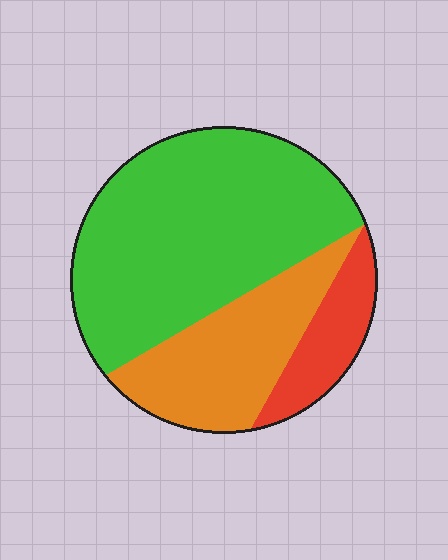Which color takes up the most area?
Green, at roughly 60%.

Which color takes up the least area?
Red, at roughly 15%.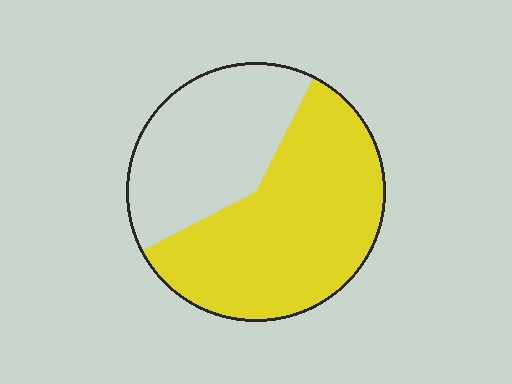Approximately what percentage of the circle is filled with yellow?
Approximately 60%.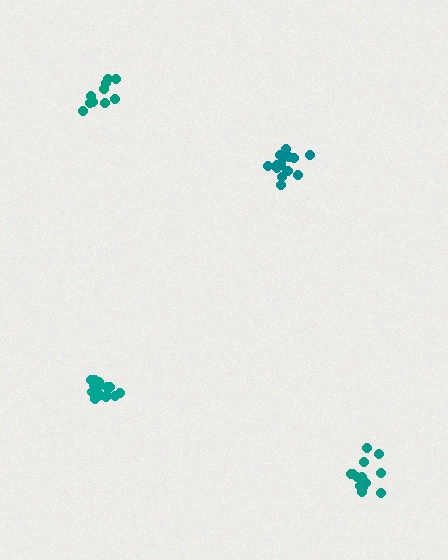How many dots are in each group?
Group 1: 16 dots, Group 2: 10 dots, Group 3: 16 dots, Group 4: 13 dots (55 total).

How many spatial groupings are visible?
There are 4 spatial groupings.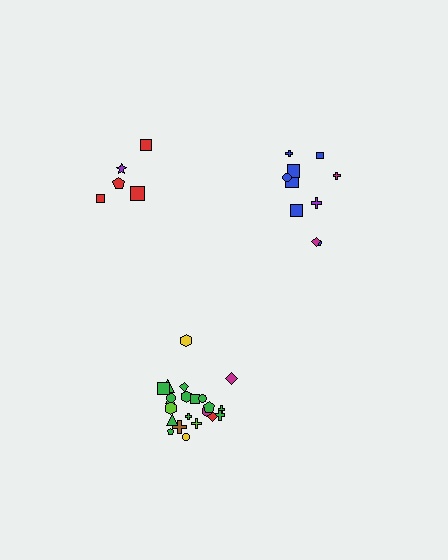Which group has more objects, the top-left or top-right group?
The top-right group.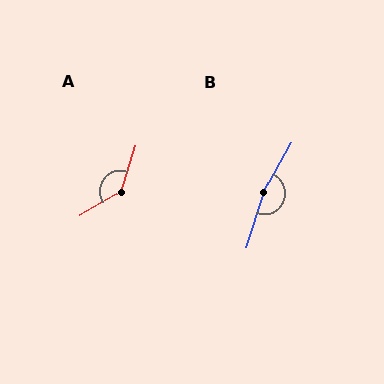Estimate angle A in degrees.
Approximately 138 degrees.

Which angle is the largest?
B, at approximately 168 degrees.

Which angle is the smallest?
A, at approximately 138 degrees.